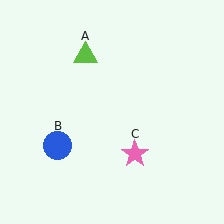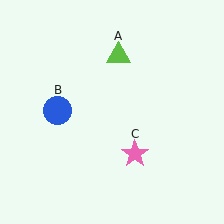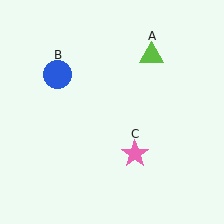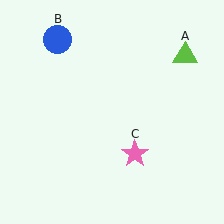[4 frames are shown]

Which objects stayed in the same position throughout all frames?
Pink star (object C) remained stationary.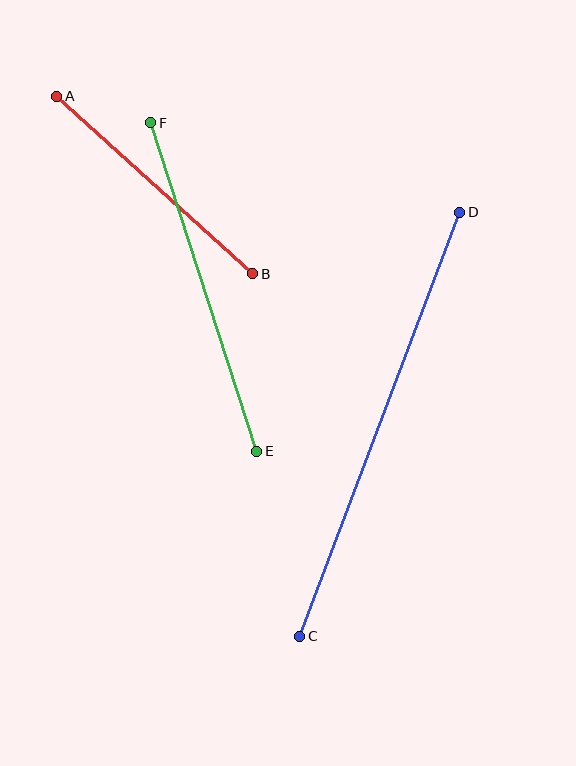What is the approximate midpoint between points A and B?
The midpoint is at approximately (155, 185) pixels.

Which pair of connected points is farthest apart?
Points C and D are farthest apart.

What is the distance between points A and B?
The distance is approximately 265 pixels.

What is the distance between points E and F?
The distance is approximately 346 pixels.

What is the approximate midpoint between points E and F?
The midpoint is at approximately (204, 287) pixels.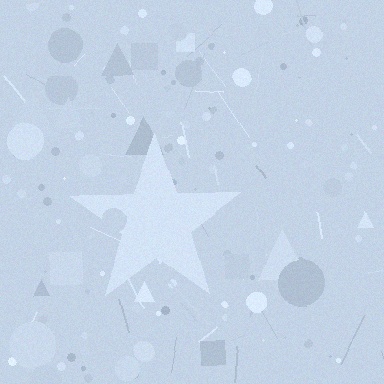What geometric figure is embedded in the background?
A star is embedded in the background.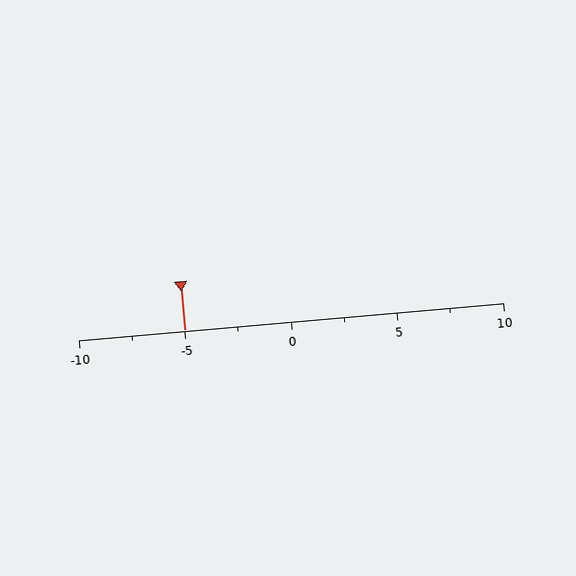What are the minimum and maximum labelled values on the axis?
The axis runs from -10 to 10.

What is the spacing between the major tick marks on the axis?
The major ticks are spaced 5 apart.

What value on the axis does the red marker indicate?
The marker indicates approximately -5.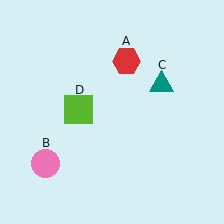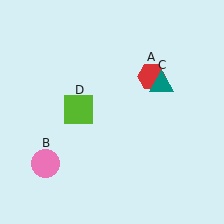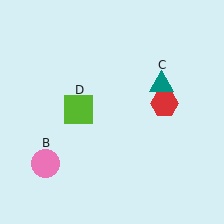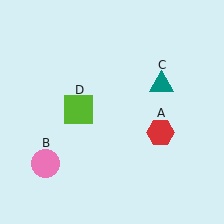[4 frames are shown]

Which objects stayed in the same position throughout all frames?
Pink circle (object B) and teal triangle (object C) and lime square (object D) remained stationary.